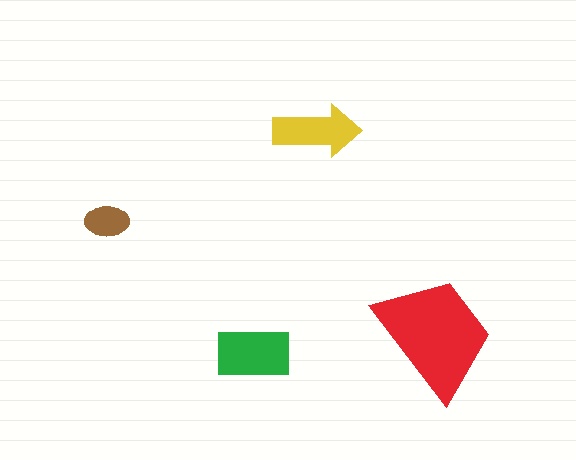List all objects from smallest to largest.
The brown ellipse, the yellow arrow, the green rectangle, the red trapezoid.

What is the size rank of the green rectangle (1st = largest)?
2nd.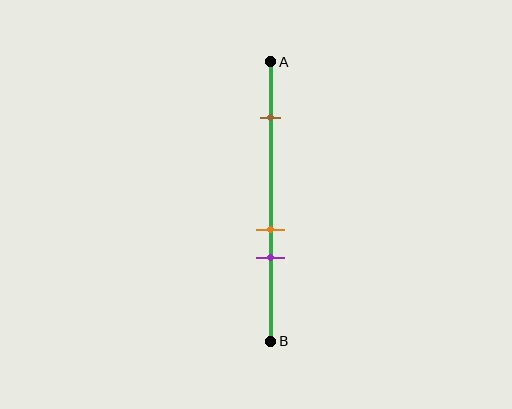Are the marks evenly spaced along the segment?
No, the marks are not evenly spaced.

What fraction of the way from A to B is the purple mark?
The purple mark is approximately 70% (0.7) of the way from A to B.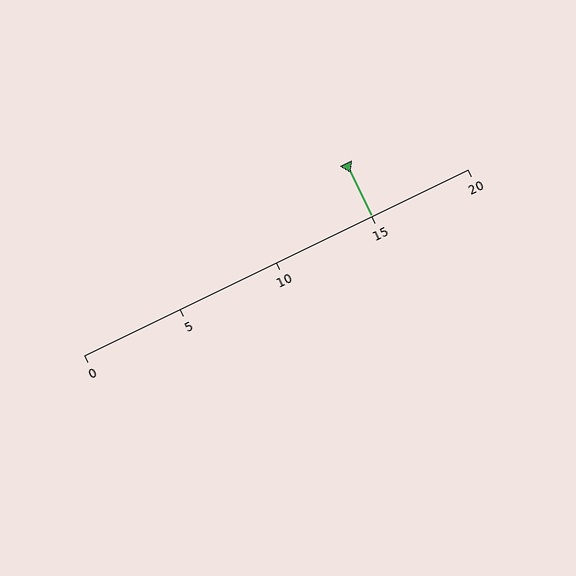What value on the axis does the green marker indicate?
The marker indicates approximately 15.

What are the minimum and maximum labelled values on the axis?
The axis runs from 0 to 20.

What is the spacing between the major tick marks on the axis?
The major ticks are spaced 5 apart.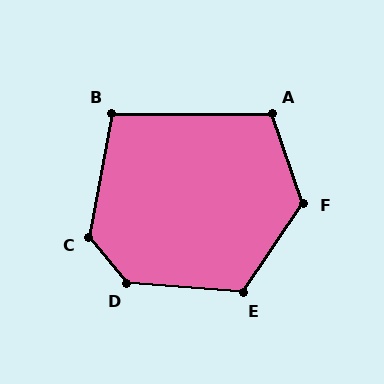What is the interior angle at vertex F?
Approximately 126 degrees (obtuse).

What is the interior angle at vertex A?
Approximately 109 degrees (obtuse).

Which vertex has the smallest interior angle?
B, at approximately 100 degrees.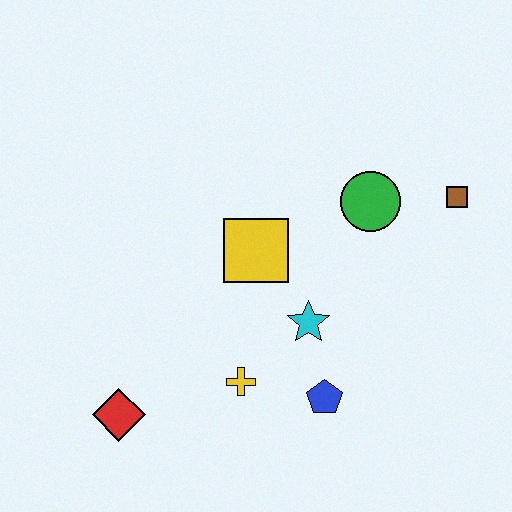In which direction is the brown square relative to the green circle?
The brown square is to the right of the green circle.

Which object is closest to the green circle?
The brown square is closest to the green circle.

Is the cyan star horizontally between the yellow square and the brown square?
Yes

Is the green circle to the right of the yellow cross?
Yes